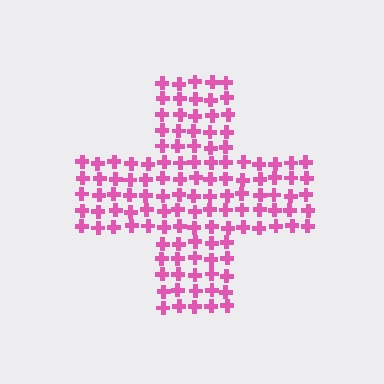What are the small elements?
The small elements are crosses.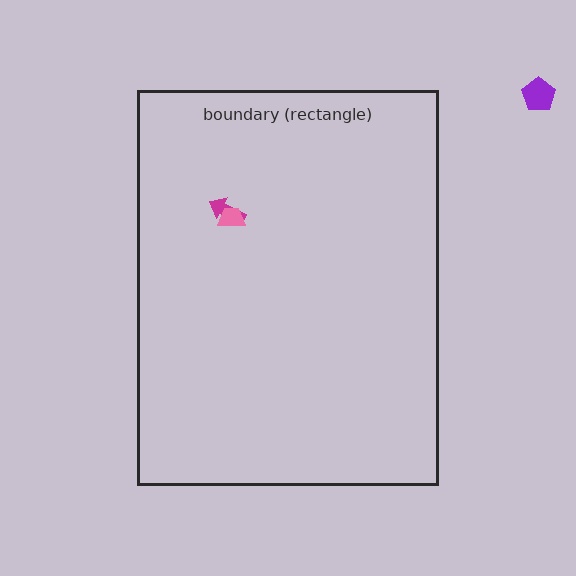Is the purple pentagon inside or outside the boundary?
Outside.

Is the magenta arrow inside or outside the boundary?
Inside.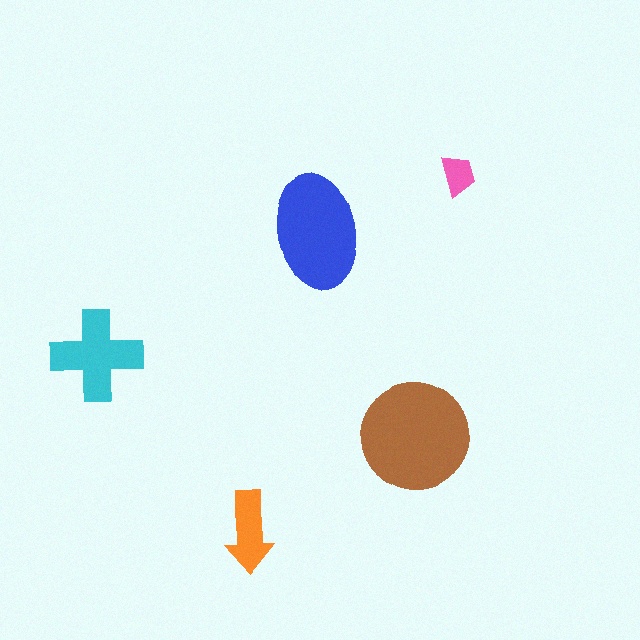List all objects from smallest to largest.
The pink trapezoid, the orange arrow, the cyan cross, the blue ellipse, the brown circle.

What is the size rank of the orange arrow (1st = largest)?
4th.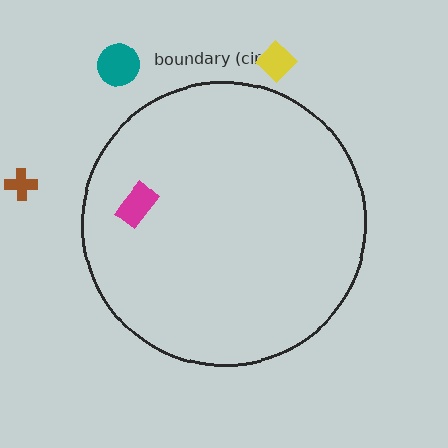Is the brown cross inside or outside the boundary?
Outside.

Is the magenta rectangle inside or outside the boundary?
Inside.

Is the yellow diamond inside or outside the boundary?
Outside.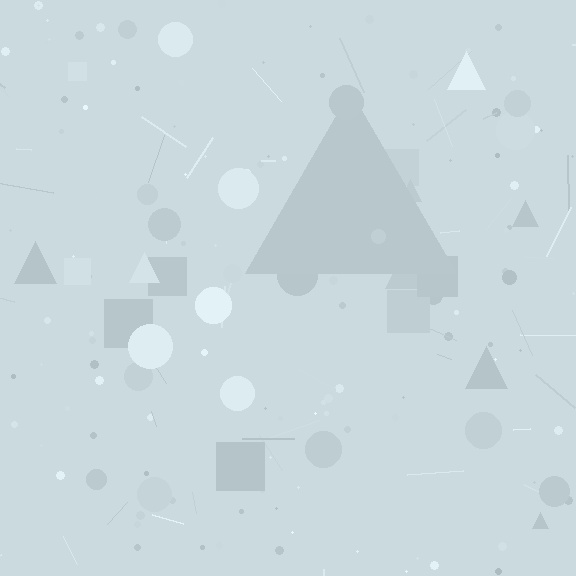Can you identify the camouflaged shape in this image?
The camouflaged shape is a triangle.